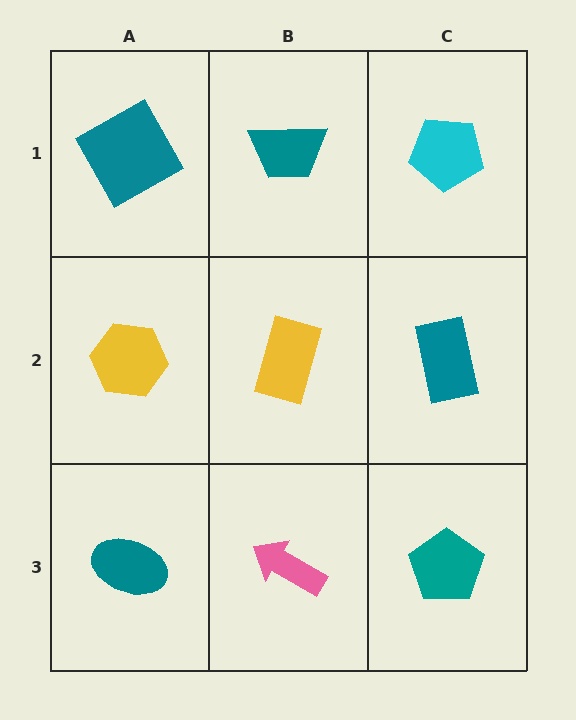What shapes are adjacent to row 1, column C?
A teal rectangle (row 2, column C), a teal trapezoid (row 1, column B).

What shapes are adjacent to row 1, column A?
A yellow hexagon (row 2, column A), a teal trapezoid (row 1, column B).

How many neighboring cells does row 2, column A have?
3.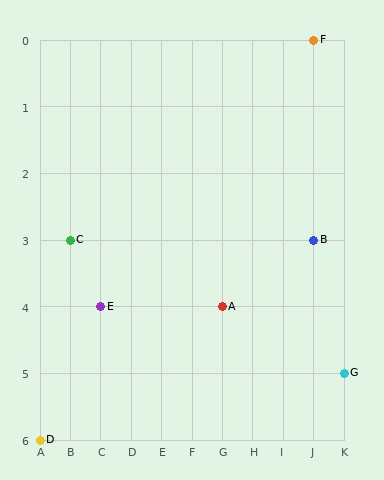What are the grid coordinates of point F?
Point F is at grid coordinates (J, 0).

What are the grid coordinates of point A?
Point A is at grid coordinates (G, 4).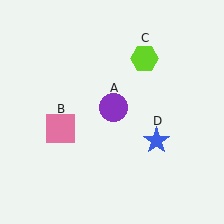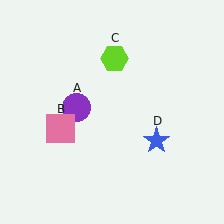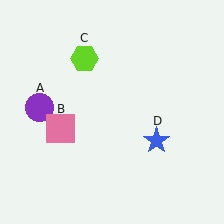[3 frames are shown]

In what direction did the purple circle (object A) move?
The purple circle (object A) moved left.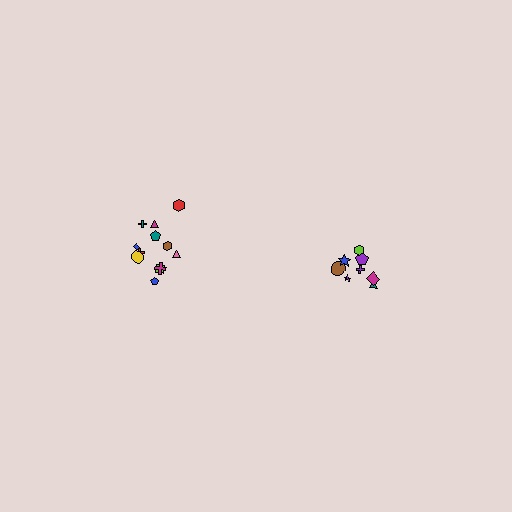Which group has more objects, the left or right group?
The left group.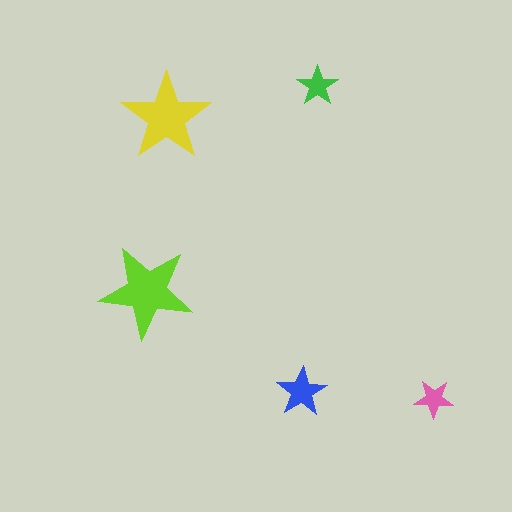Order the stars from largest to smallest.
the lime one, the yellow one, the blue one, the green one, the pink one.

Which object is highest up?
The green star is topmost.